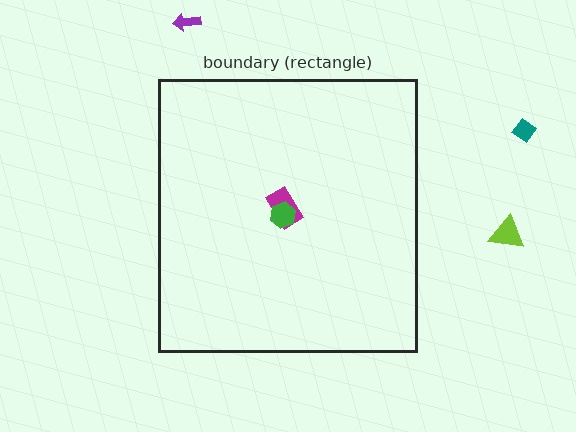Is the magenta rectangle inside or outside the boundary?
Inside.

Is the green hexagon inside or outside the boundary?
Inside.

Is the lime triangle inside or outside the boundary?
Outside.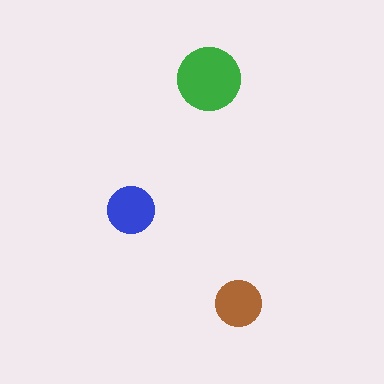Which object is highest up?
The green circle is topmost.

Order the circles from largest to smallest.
the green one, the blue one, the brown one.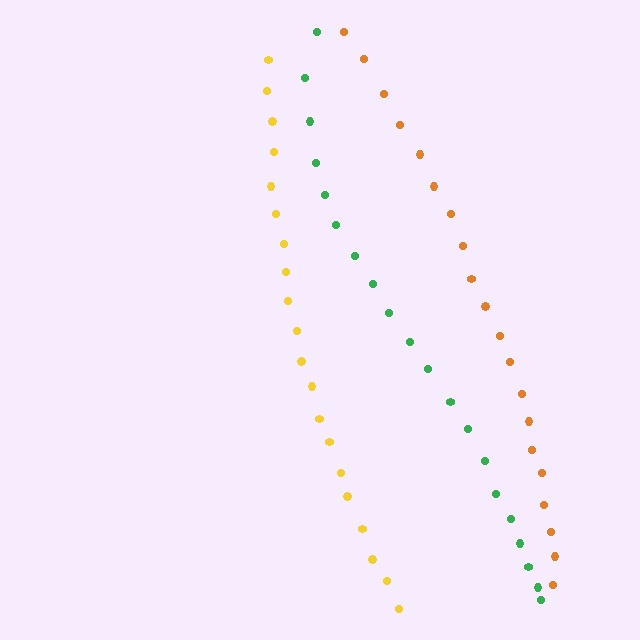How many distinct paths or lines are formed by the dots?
There are 3 distinct paths.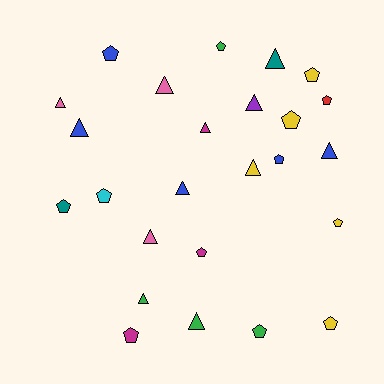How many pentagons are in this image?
There are 13 pentagons.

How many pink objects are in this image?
There are 3 pink objects.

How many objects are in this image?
There are 25 objects.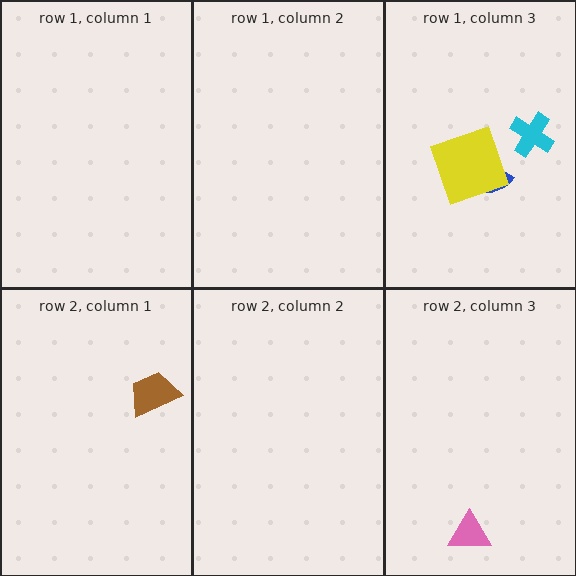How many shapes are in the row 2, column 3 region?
1.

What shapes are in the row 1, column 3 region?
The blue semicircle, the cyan cross, the yellow square.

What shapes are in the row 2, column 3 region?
The pink triangle.